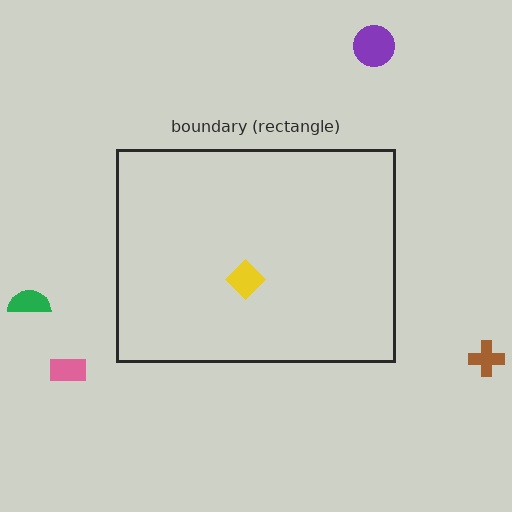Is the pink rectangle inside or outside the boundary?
Outside.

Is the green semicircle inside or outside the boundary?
Outside.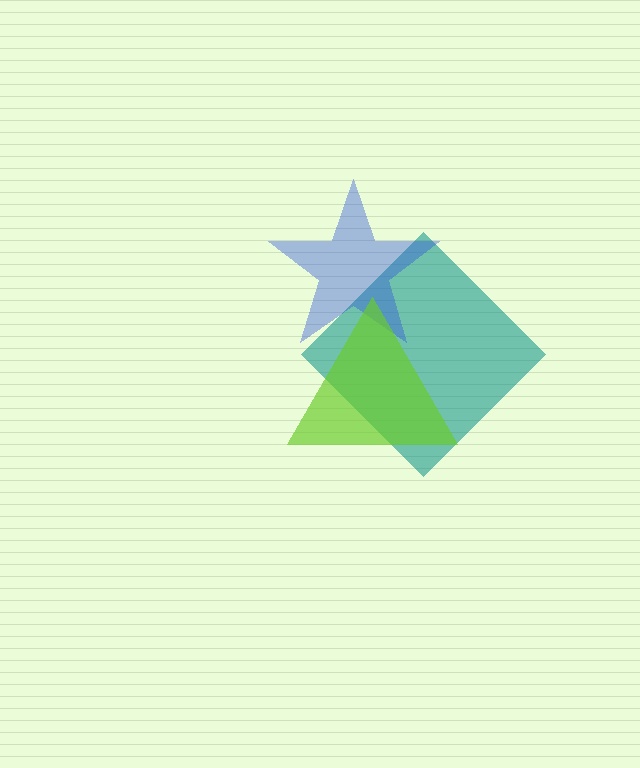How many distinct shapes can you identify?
There are 3 distinct shapes: a teal diamond, a blue star, a lime triangle.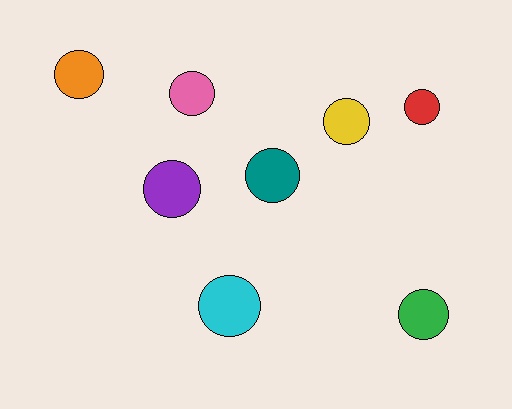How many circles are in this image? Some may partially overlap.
There are 8 circles.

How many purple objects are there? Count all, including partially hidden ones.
There is 1 purple object.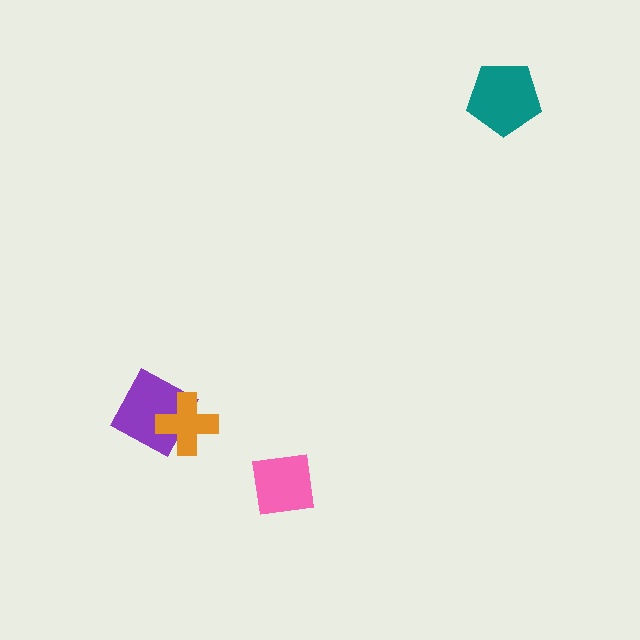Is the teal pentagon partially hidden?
No, no other shape covers it.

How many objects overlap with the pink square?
0 objects overlap with the pink square.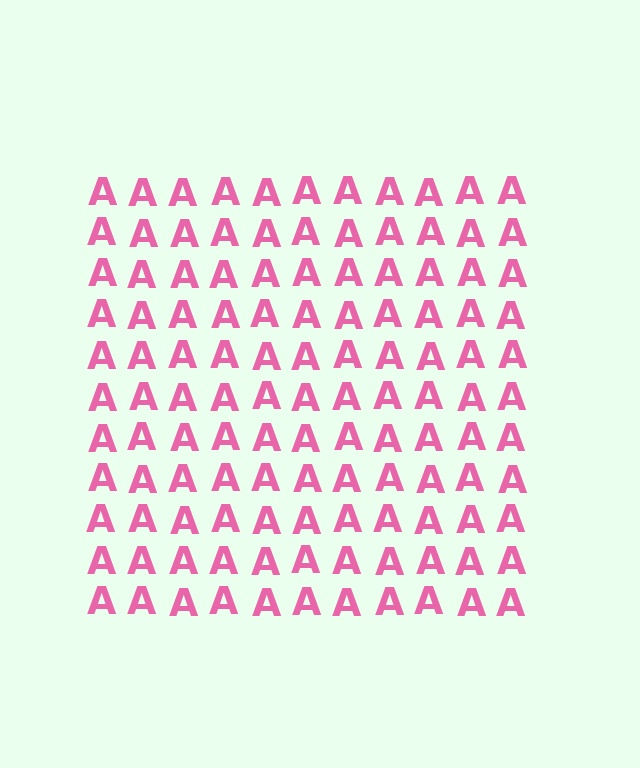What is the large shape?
The large shape is a square.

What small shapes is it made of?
It is made of small letter A's.